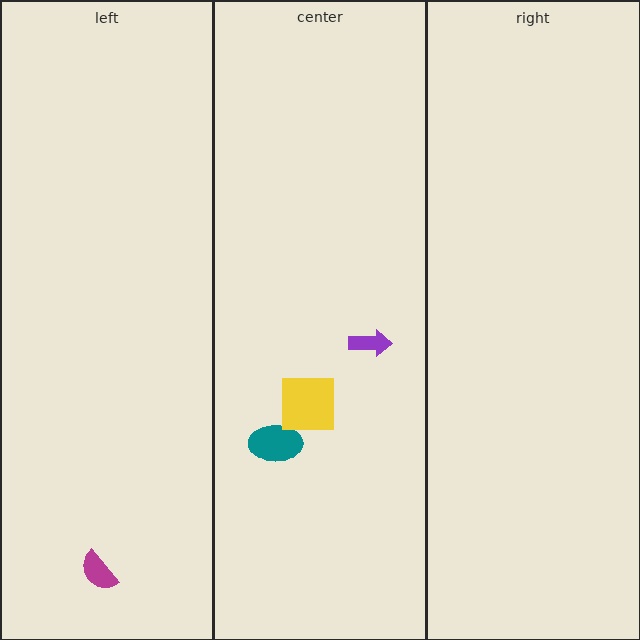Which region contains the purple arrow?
The center region.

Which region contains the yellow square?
The center region.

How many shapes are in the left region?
1.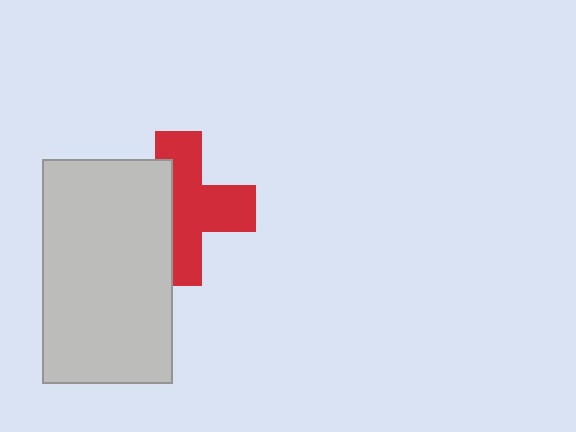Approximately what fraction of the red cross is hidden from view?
Roughly 39% of the red cross is hidden behind the light gray rectangle.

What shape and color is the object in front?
The object in front is a light gray rectangle.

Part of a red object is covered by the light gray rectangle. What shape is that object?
It is a cross.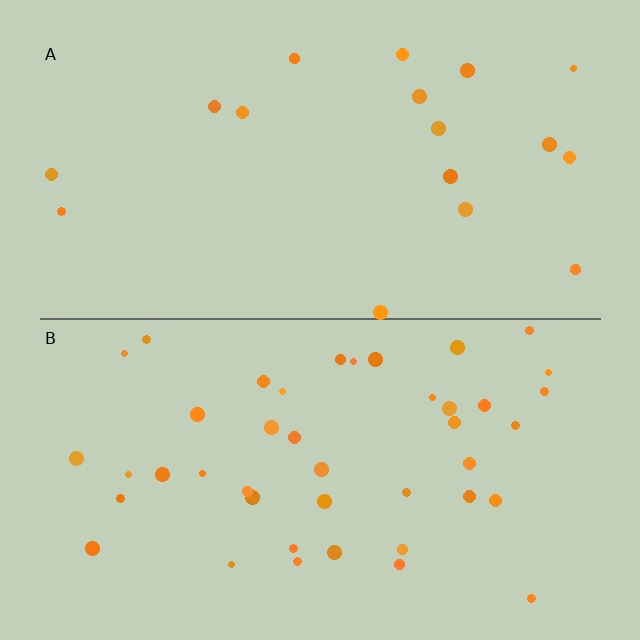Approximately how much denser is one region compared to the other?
Approximately 2.5× — region B over region A.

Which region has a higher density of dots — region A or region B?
B (the bottom).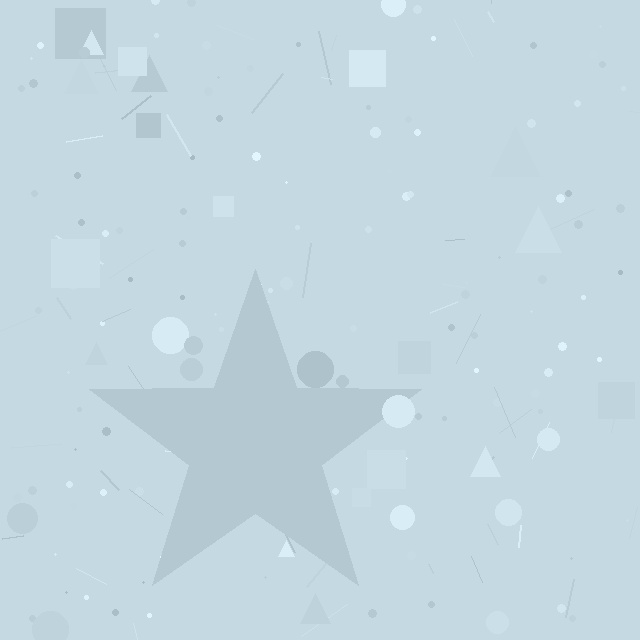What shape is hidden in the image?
A star is hidden in the image.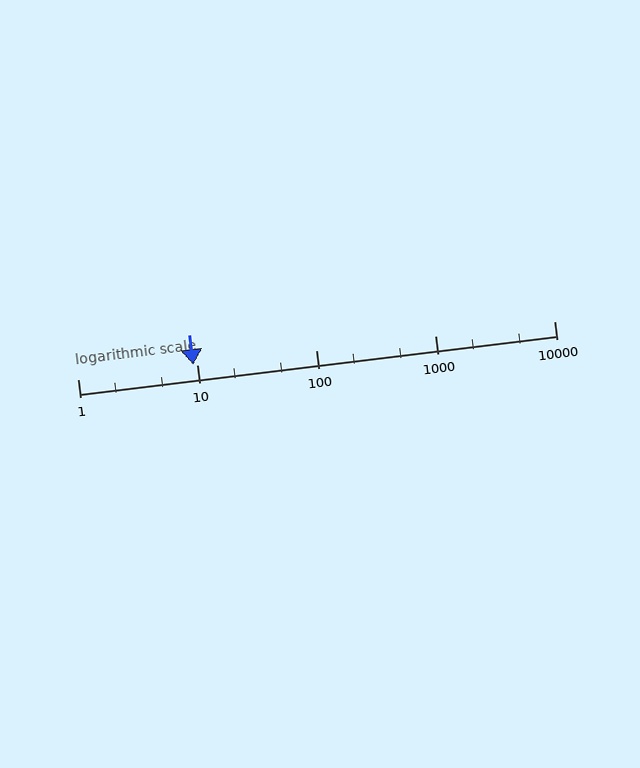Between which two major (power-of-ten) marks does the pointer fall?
The pointer is between 1 and 10.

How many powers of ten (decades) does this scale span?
The scale spans 4 decades, from 1 to 10000.